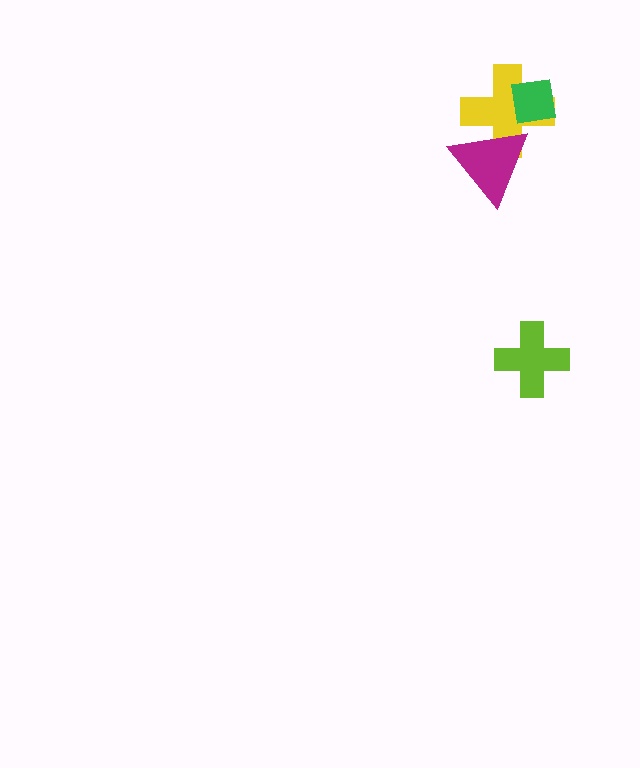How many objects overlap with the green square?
1 object overlaps with the green square.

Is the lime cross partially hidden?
No, no other shape covers it.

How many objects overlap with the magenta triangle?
1 object overlaps with the magenta triangle.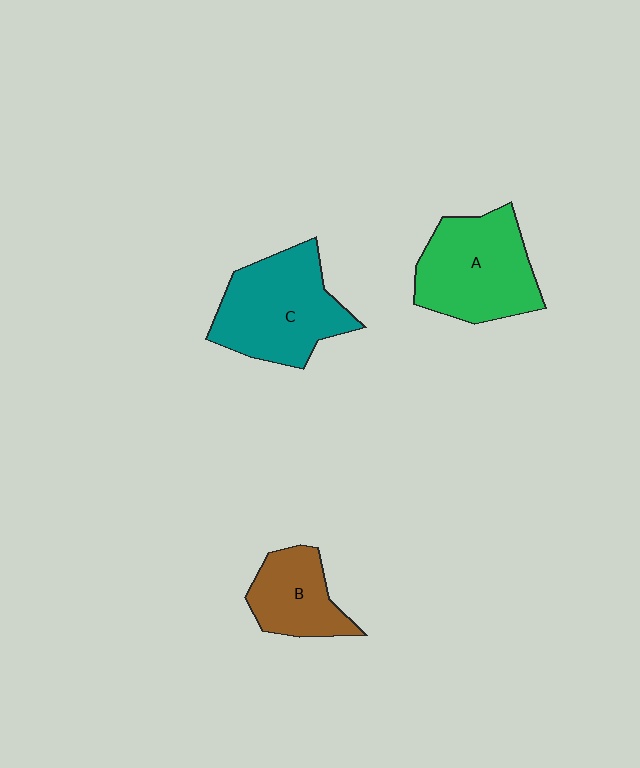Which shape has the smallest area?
Shape B (brown).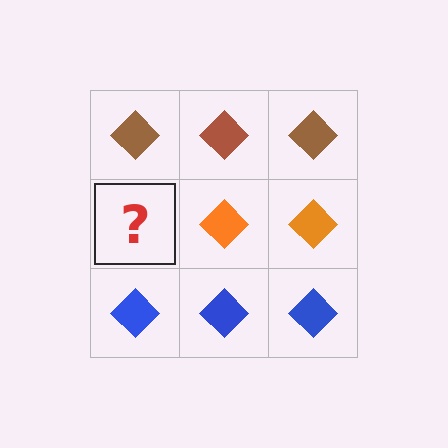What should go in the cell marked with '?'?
The missing cell should contain an orange diamond.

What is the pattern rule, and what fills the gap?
The rule is that each row has a consistent color. The gap should be filled with an orange diamond.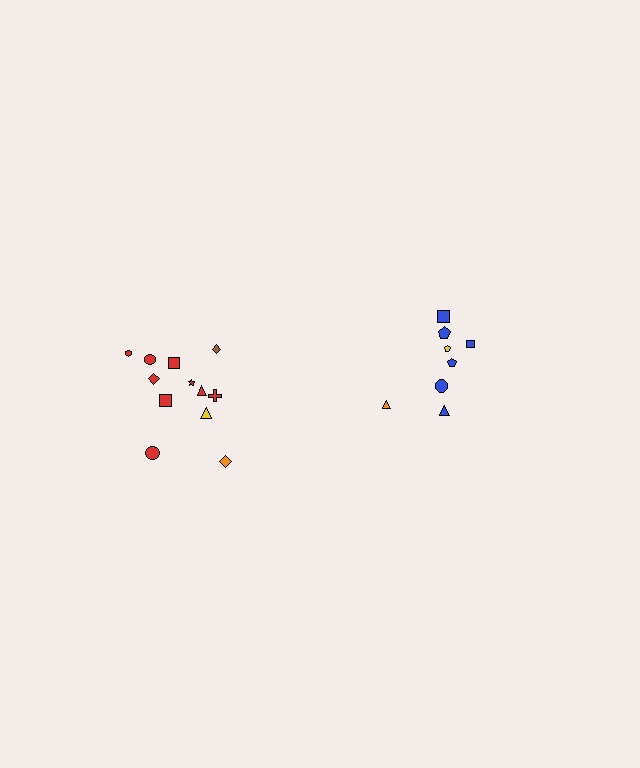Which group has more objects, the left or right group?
The left group.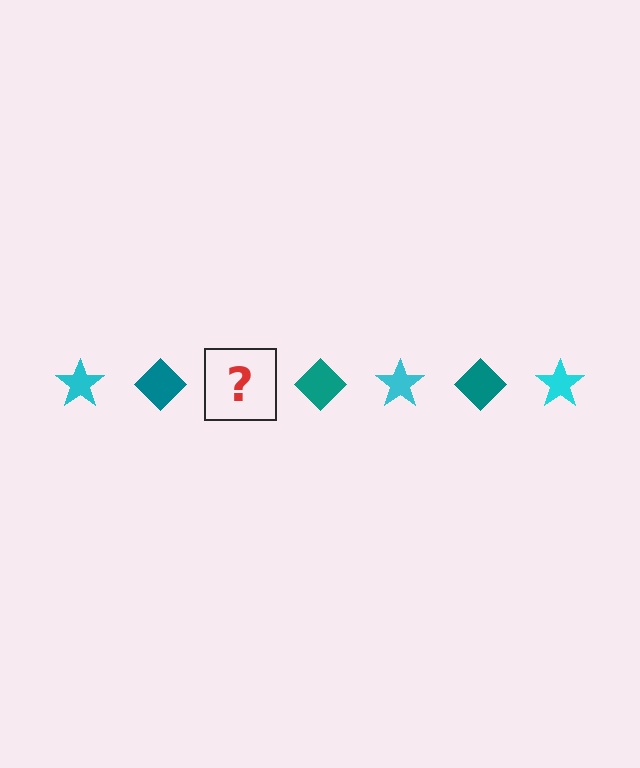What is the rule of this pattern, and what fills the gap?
The rule is that the pattern alternates between cyan star and teal diamond. The gap should be filled with a cyan star.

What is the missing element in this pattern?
The missing element is a cyan star.